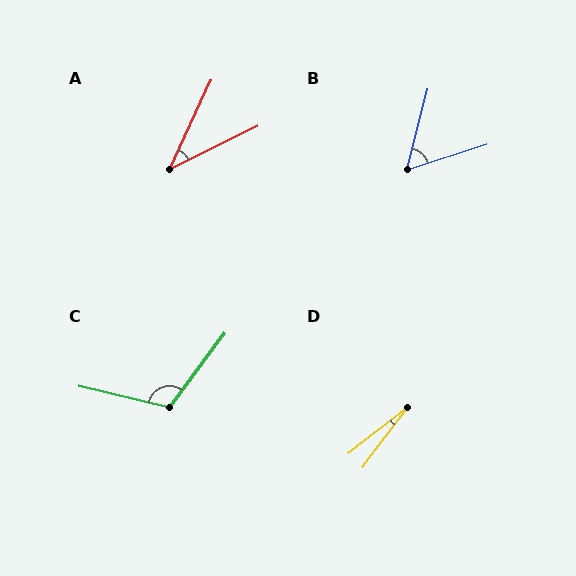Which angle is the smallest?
D, at approximately 15 degrees.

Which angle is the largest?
C, at approximately 113 degrees.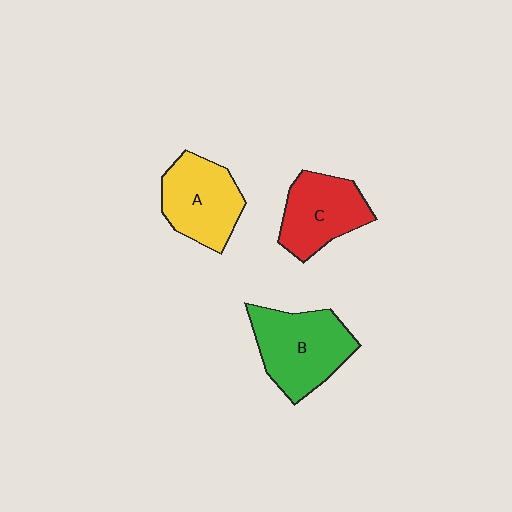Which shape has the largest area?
Shape B (green).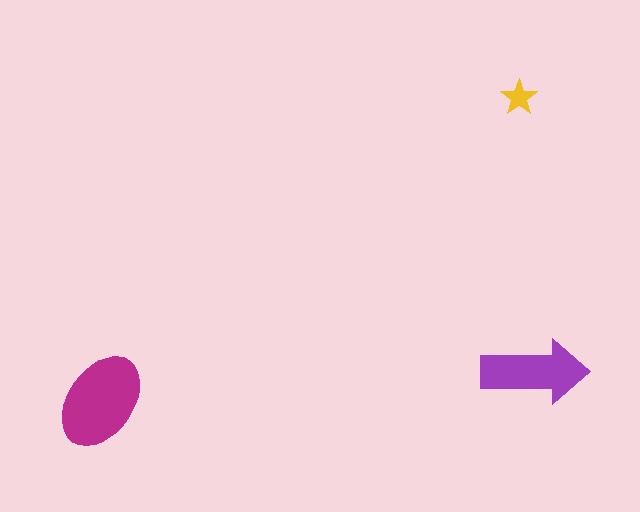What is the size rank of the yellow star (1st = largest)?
3rd.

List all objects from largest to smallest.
The magenta ellipse, the purple arrow, the yellow star.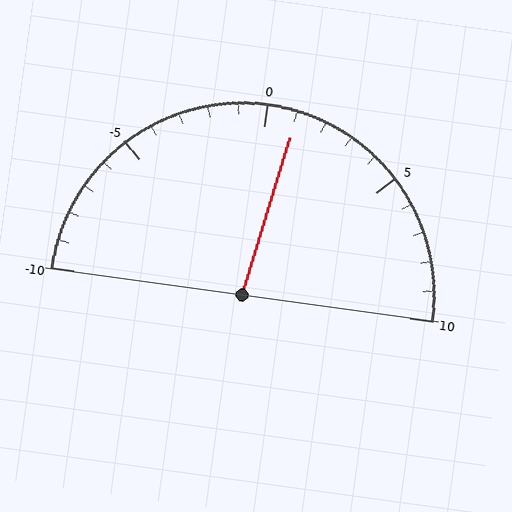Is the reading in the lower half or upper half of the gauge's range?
The reading is in the upper half of the range (-10 to 10).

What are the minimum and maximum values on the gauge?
The gauge ranges from -10 to 10.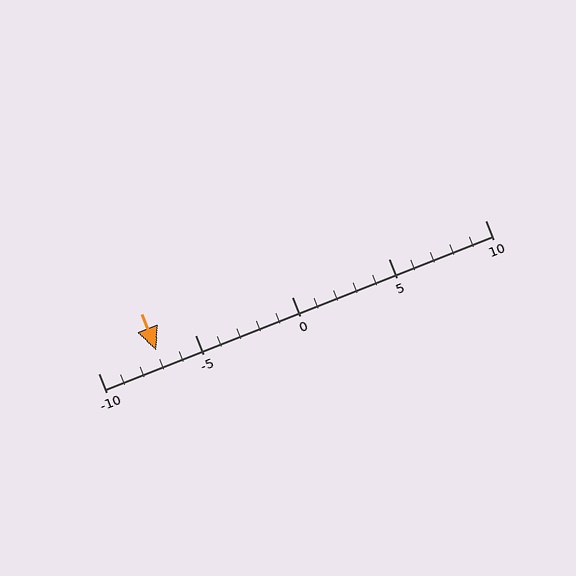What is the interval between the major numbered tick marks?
The major tick marks are spaced 5 units apart.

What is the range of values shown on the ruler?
The ruler shows values from -10 to 10.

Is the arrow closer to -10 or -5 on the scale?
The arrow is closer to -5.